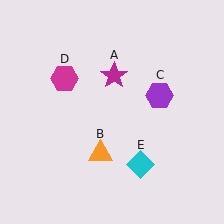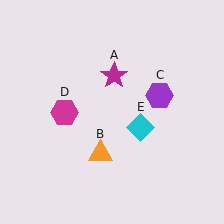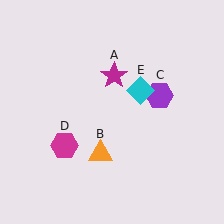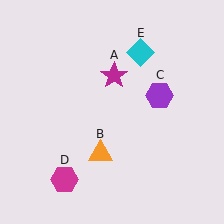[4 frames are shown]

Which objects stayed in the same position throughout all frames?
Magenta star (object A) and orange triangle (object B) and purple hexagon (object C) remained stationary.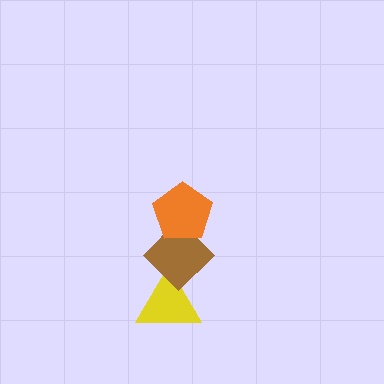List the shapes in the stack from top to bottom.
From top to bottom: the orange pentagon, the brown diamond, the yellow triangle.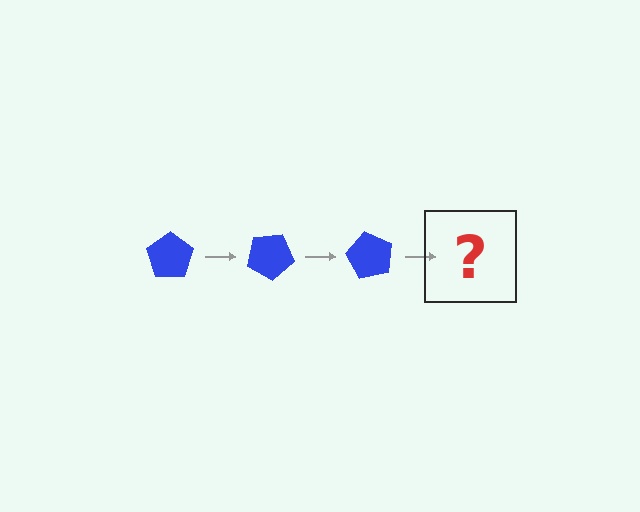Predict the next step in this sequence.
The next step is a blue pentagon rotated 90 degrees.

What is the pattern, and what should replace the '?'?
The pattern is that the pentagon rotates 30 degrees each step. The '?' should be a blue pentagon rotated 90 degrees.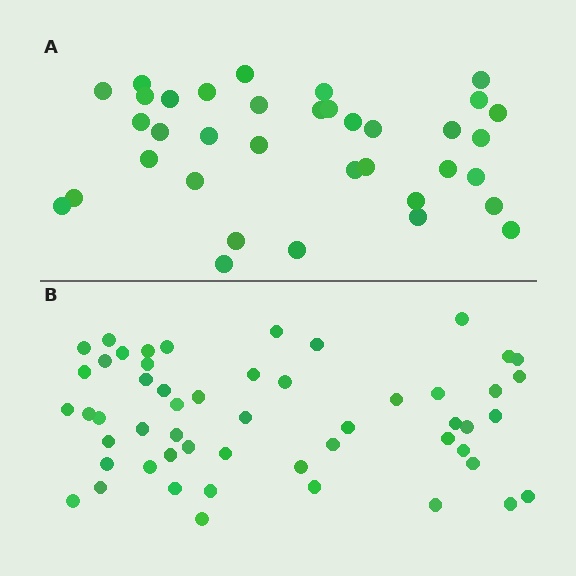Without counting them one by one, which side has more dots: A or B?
Region B (the bottom region) has more dots.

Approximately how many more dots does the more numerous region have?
Region B has approximately 15 more dots than region A.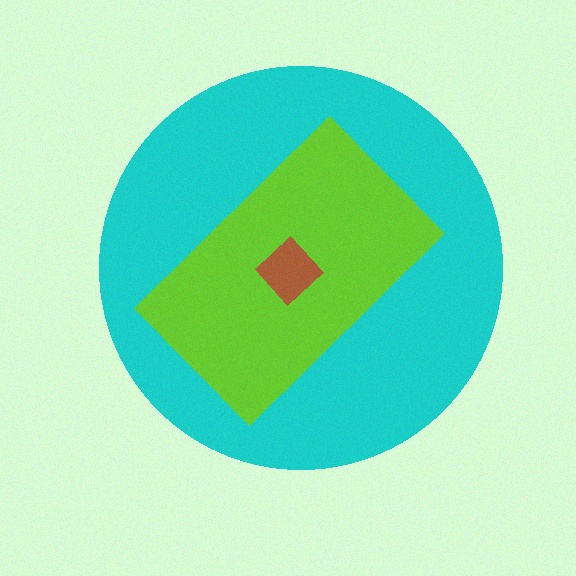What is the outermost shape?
The cyan circle.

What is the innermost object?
The brown diamond.